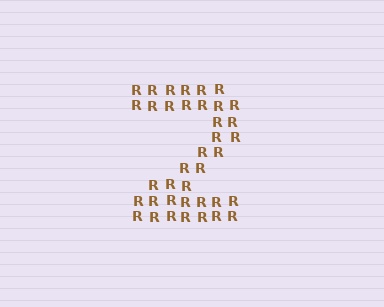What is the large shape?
The large shape is the digit 2.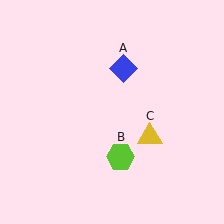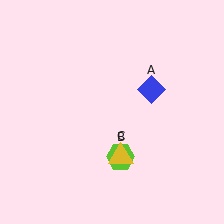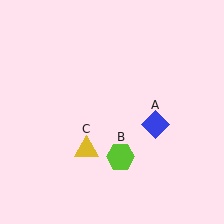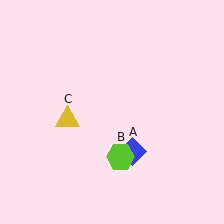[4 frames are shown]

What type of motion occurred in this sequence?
The blue diamond (object A), yellow triangle (object C) rotated clockwise around the center of the scene.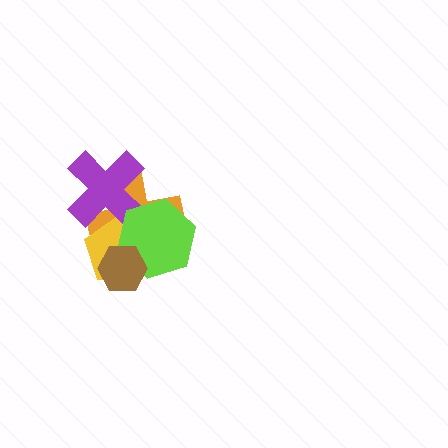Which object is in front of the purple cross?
The lime hexagon is in front of the purple cross.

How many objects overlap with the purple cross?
3 objects overlap with the purple cross.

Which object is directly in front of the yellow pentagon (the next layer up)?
The purple cross is directly in front of the yellow pentagon.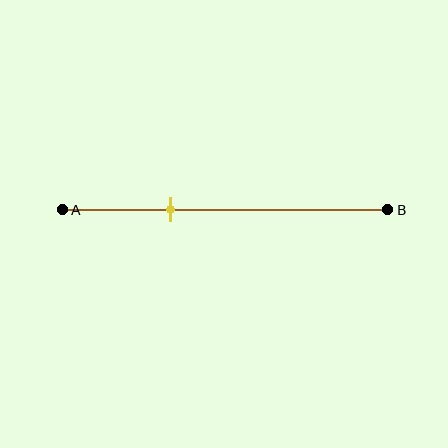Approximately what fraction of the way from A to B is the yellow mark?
The yellow mark is approximately 35% of the way from A to B.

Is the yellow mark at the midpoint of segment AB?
No, the mark is at about 35% from A, not at the 50% midpoint.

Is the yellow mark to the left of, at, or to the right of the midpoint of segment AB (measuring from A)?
The yellow mark is to the left of the midpoint of segment AB.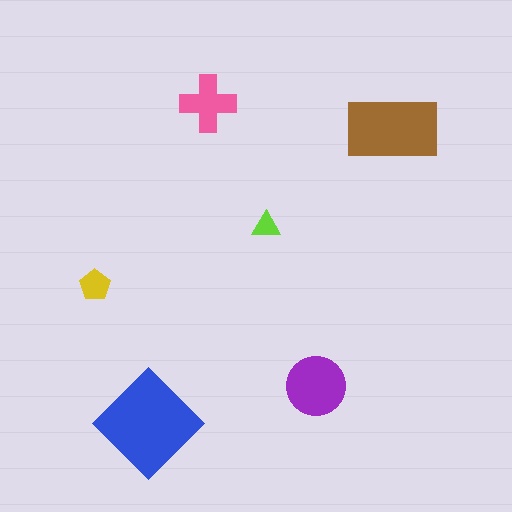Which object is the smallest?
The lime triangle.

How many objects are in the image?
There are 6 objects in the image.